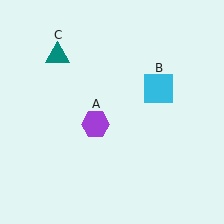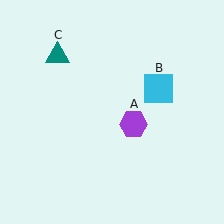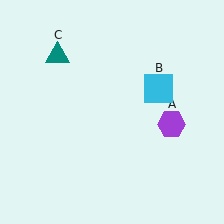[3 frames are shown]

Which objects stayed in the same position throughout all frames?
Cyan square (object B) and teal triangle (object C) remained stationary.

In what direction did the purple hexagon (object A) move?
The purple hexagon (object A) moved right.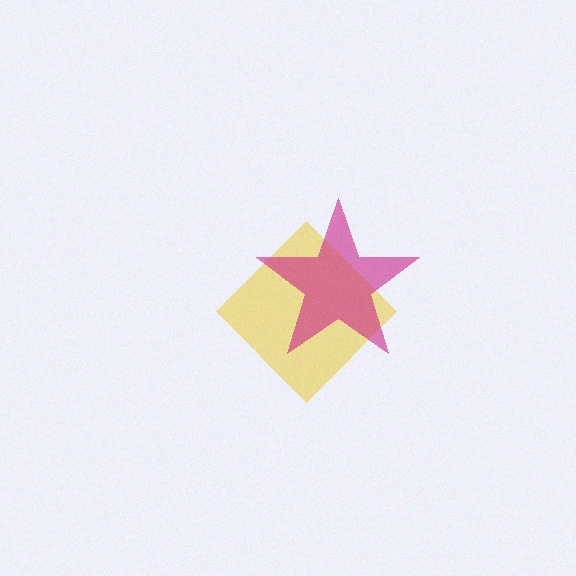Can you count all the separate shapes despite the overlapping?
Yes, there are 2 separate shapes.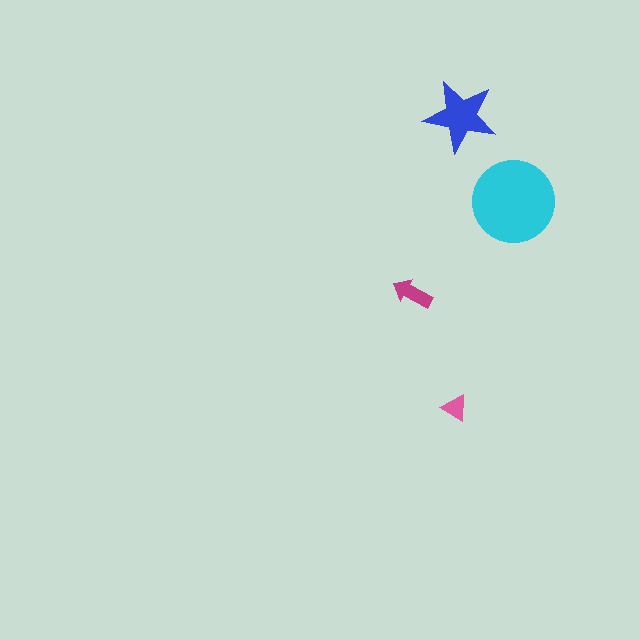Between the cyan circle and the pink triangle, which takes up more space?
The cyan circle.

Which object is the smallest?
The pink triangle.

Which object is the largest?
The cyan circle.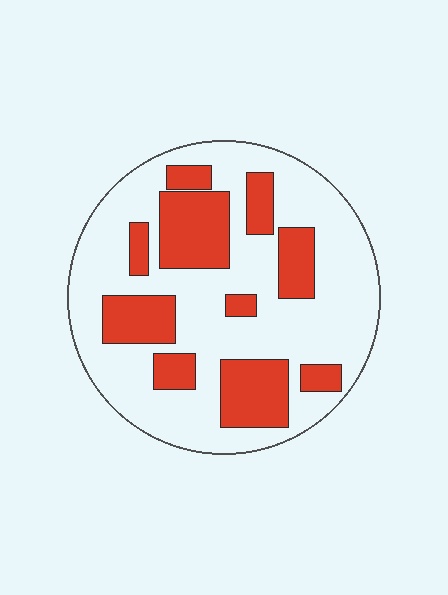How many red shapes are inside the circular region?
10.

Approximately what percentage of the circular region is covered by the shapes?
Approximately 30%.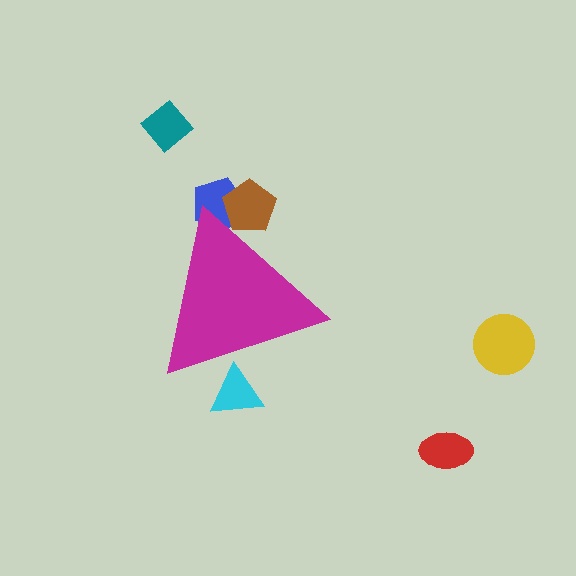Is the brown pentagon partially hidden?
Yes, the brown pentagon is partially hidden behind the magenta triangle.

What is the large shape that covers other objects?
A magenta triangle.